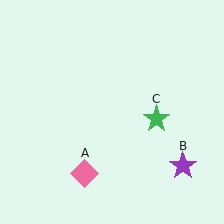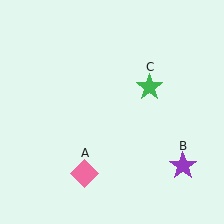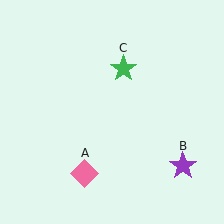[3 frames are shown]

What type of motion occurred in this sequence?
The green star (object C) rotated counterclockwise around the center of the scene.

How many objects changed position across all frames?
1 object changed position: green star (object C).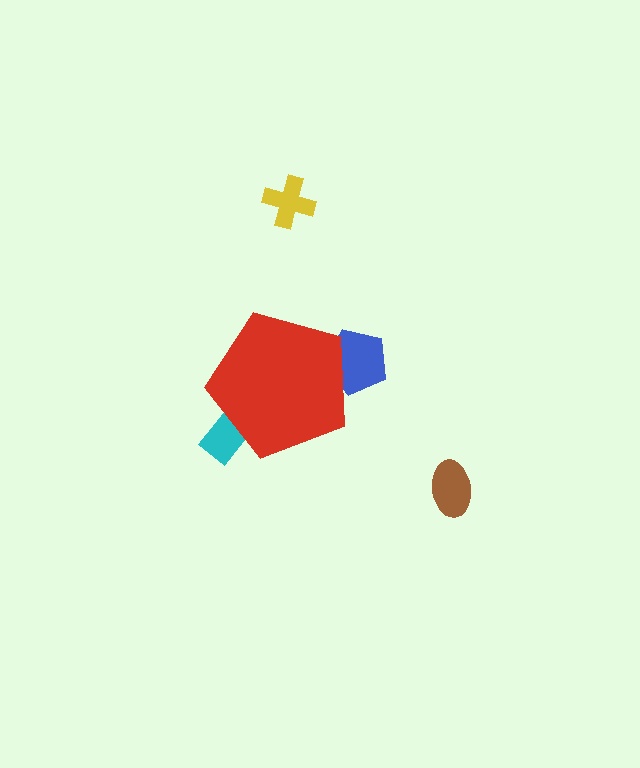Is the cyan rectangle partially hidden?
Yes, the cyan rectangle is partially hidden behind the red pentagon.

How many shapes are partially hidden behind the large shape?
2 shapes are partially hidden.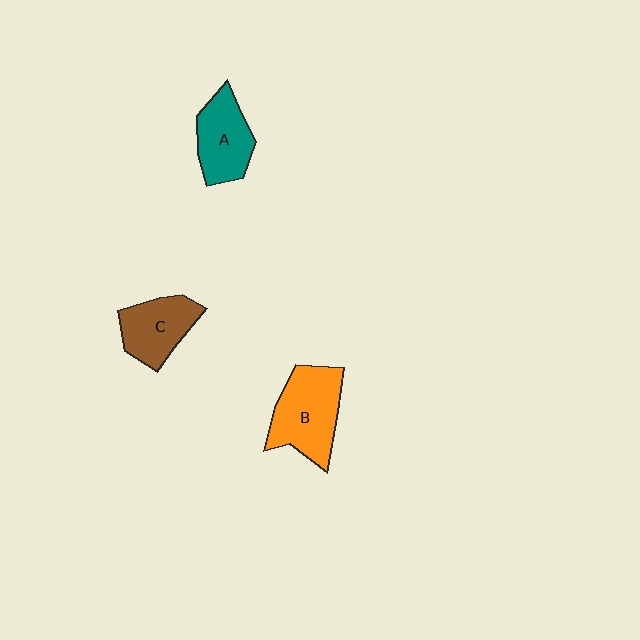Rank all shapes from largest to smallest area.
From largest to smallest: B (orange), A (teal), C (brown).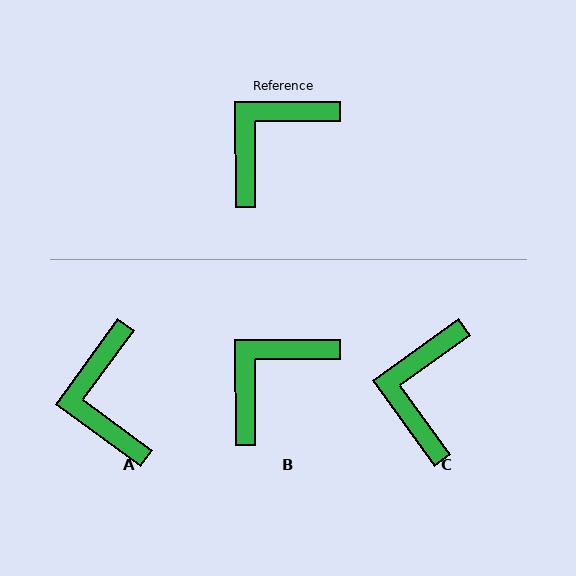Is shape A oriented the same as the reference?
No, it is off by about 54 degrees.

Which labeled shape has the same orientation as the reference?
B.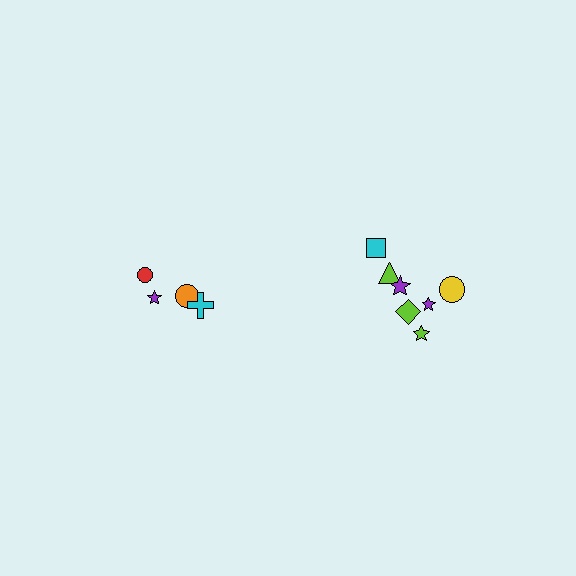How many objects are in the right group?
There are 7 objects.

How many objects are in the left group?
There are 4 objects.